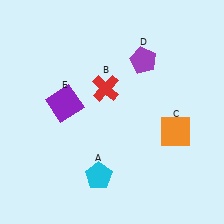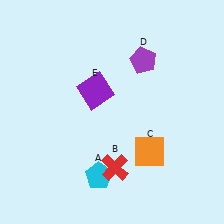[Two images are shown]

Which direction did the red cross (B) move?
The red cross (B) moved down.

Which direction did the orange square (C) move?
The orange square (C) moved left.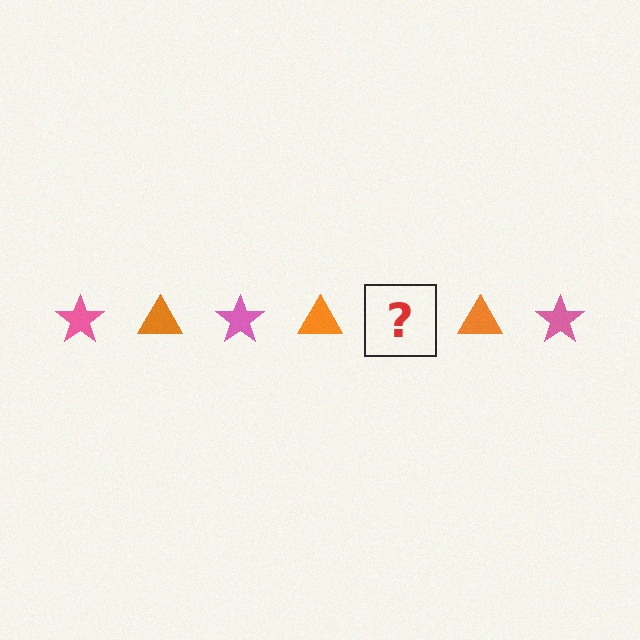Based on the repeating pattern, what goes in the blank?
The blank should be a pink star.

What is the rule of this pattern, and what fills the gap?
The rule is that the pattern alternates between pink star and orange triangle. The gap should be filled with a pink star.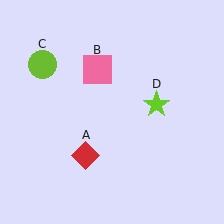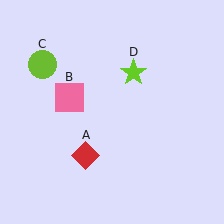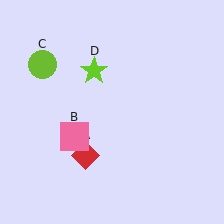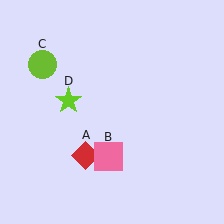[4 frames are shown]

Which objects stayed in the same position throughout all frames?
Red diamond (object A) and lime circle (object C) remained stationary.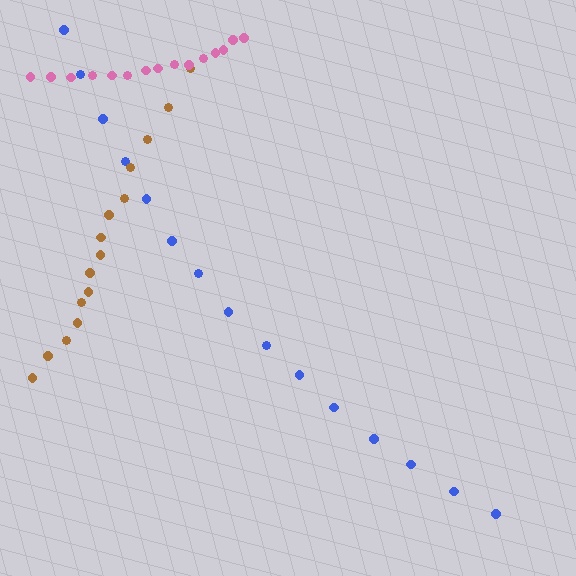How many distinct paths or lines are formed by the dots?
There are 3 distinct paths.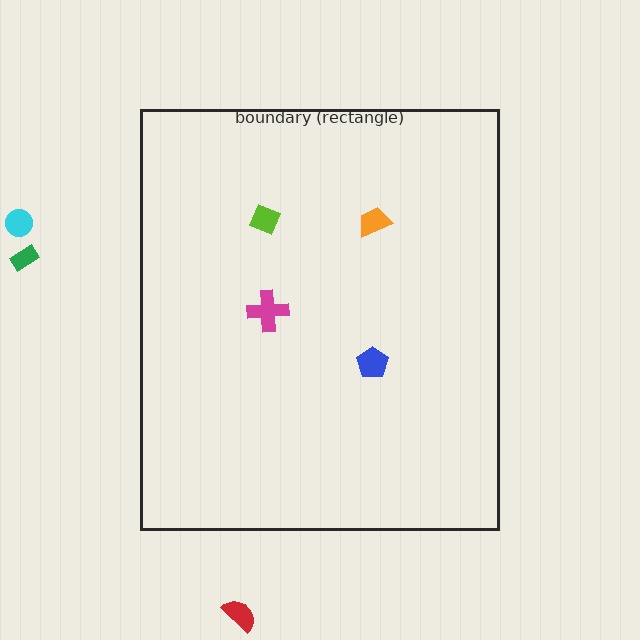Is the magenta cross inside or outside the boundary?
Inside.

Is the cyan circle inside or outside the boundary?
Outside.